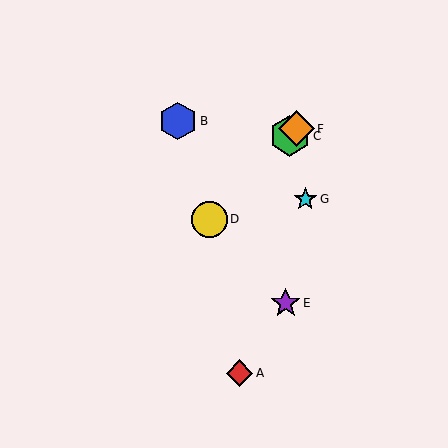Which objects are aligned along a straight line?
Objects C, D, F are aligned along a straight line.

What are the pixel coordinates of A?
Object A is at (240, 373).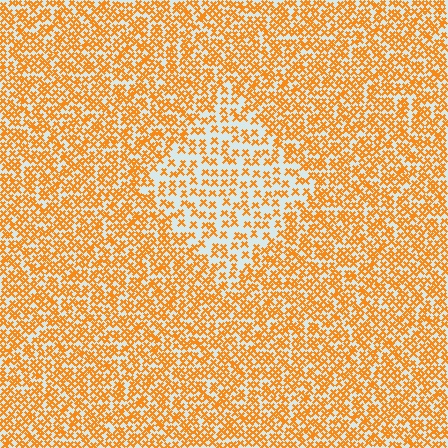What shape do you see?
I see a diamond.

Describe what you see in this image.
The image contains small orange elements arranged at two different densities. A diamond-shaped region is visible where the elements are less densely packed than the surrounding area.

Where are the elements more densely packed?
The elements are more densely packed outside the diamond boundary.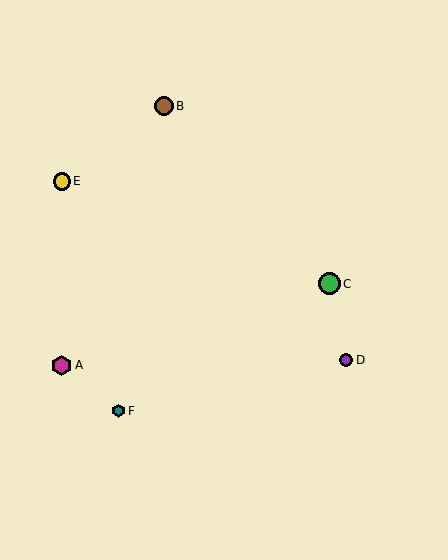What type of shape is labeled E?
Shape E is a yellow circle.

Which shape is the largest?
The green circle (labeled C) is the largest.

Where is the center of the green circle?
The center of the green circle is at (330, 284).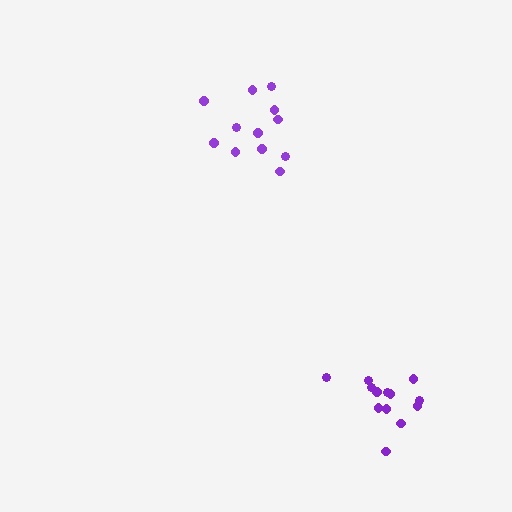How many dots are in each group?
Group 1: 12 dots, Group 2: 13 dots (25 total).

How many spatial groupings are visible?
There are 2 spatial groupings.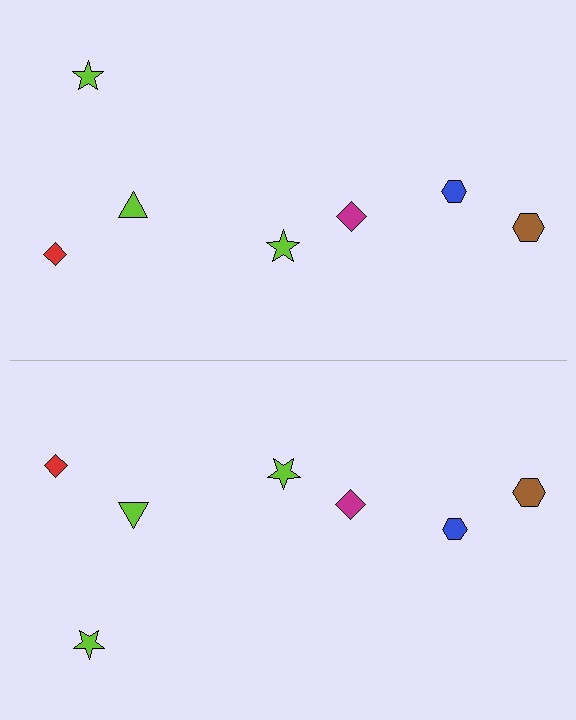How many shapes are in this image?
There are 14 shapes in this image.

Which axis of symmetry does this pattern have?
The pattern has a horizontal axis of symmetry running through the center of the image.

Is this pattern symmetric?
Yes, this pattern has bilateral (reflection) symmetry.